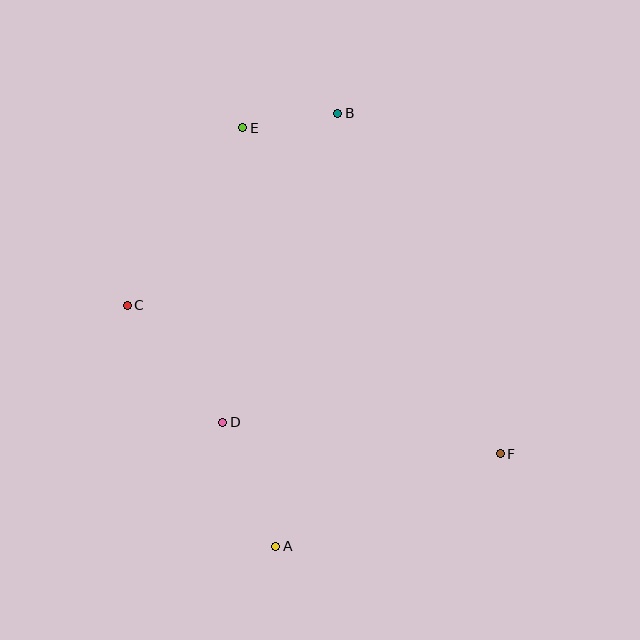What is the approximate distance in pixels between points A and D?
The distance between A and D is approximately 135 pixels.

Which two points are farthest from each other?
Points A and B are farthest from each other.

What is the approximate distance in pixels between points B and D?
The distance between B and D is approximately 330 pixels.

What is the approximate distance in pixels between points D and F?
The distance between D and F is approximately 279 pixels.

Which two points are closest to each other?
Points B and E are closest to each other.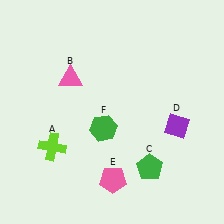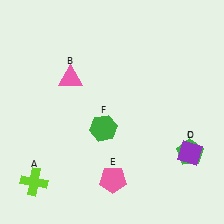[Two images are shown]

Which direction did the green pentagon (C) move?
The green pentagon (C) moved right.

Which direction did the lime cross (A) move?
The lime cross (A) moved down.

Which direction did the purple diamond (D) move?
The purple diamond (D) moved down.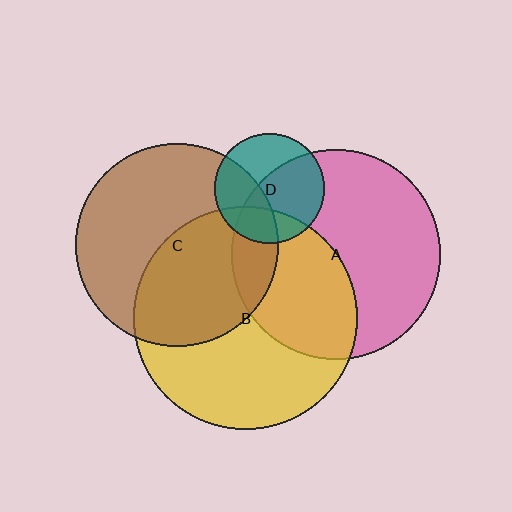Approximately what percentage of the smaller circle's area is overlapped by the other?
Approximately 40%.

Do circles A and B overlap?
Yes.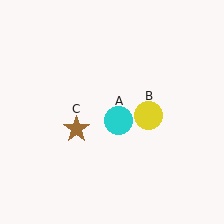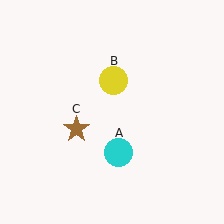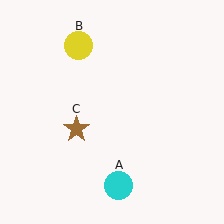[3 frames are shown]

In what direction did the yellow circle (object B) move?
The yellow circle (object B) moved up and to the left.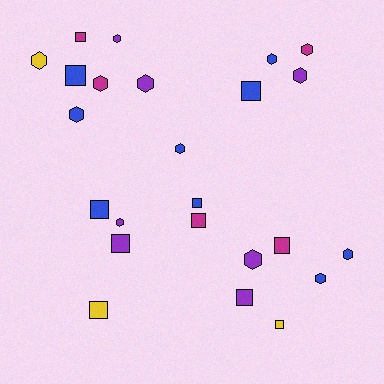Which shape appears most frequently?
Hexagon, with 13 objects.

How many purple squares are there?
There are 2 purple squares.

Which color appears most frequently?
Blue, with 9 objects.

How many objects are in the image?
There are 24 objects.